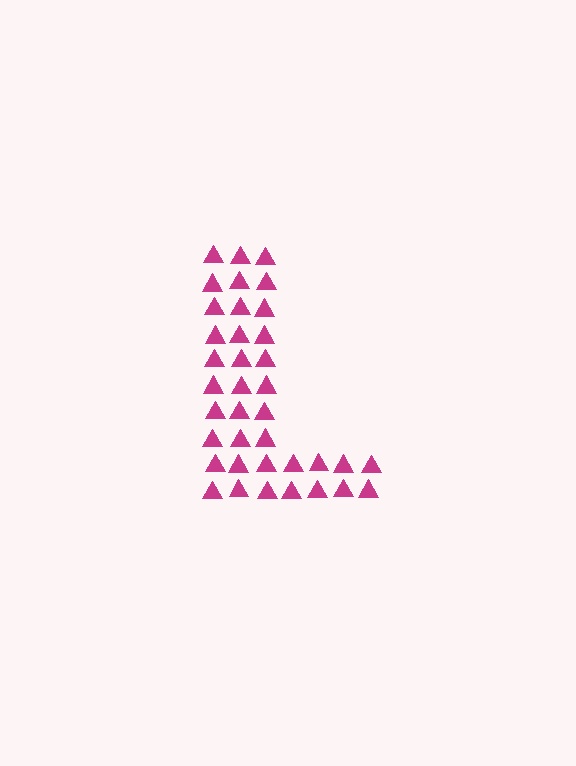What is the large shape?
The large shape is the letter L.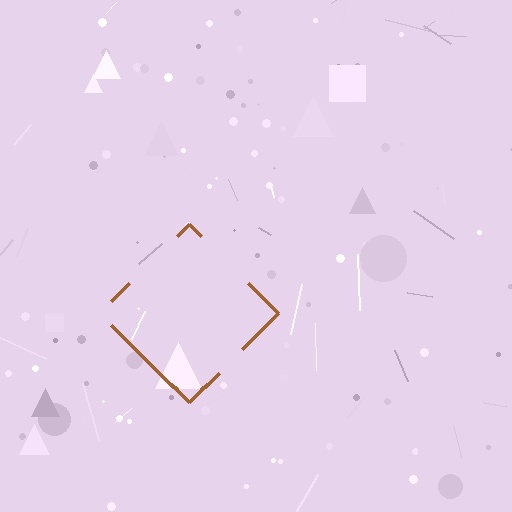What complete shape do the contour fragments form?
The contour fragments form a diamond.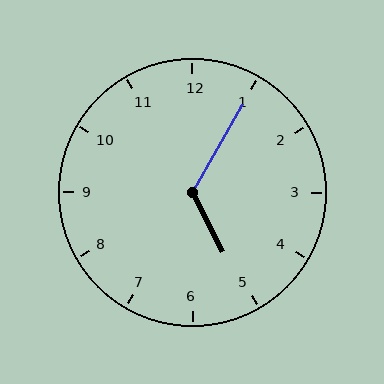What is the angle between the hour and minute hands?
Approximately 122 degrees.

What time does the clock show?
5:05.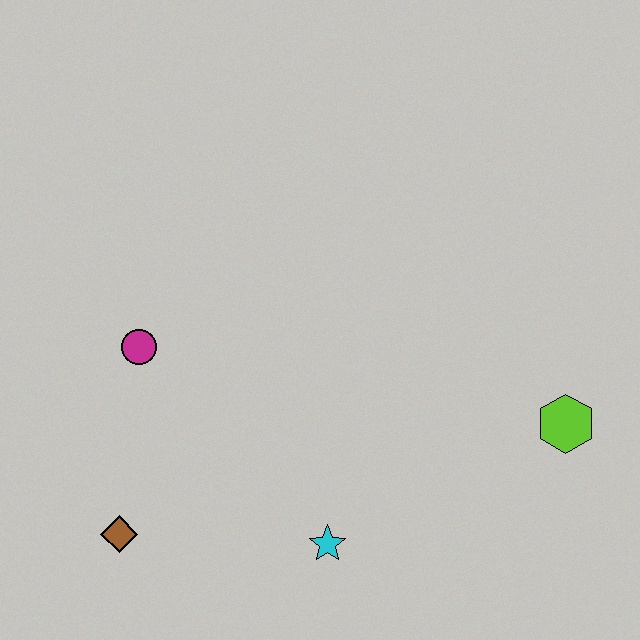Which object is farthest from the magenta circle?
The lime hexagon is farthest from the magenta circle.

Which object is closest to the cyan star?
The brown diamond is closest to the cyan star.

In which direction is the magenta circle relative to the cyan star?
The magenta circle is above the cyan star.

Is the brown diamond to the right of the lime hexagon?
No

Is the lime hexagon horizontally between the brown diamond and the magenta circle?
No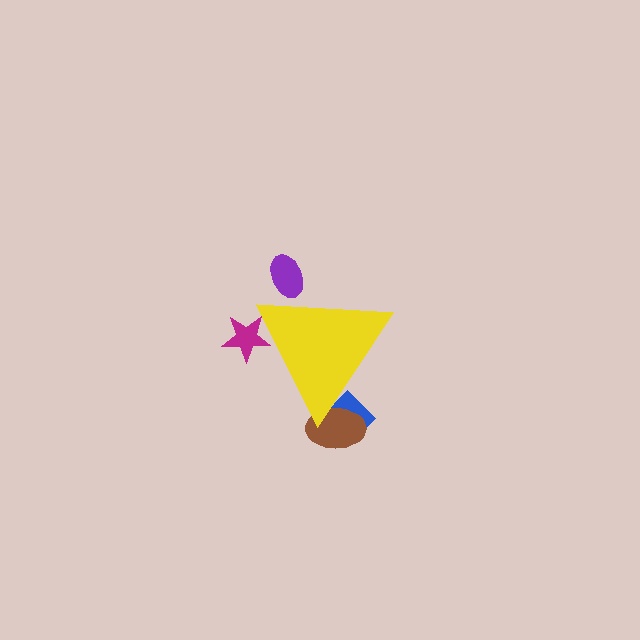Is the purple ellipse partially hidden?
Yes, the purple ellipse is partially hidden behind the yellow triangle.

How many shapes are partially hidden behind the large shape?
4 shapes are partially hidden.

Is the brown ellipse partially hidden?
Yes, the brown ellipse is partially hidden behind the yellow triangle.